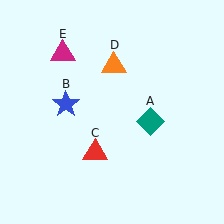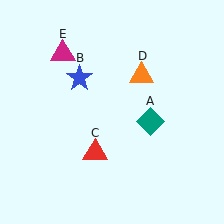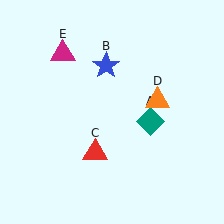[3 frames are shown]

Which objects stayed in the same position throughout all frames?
Teal diamond (object A) and red triangle (object C) and magenta triangle (object E) remained stationary.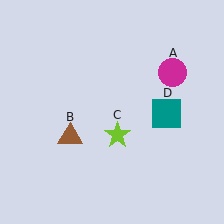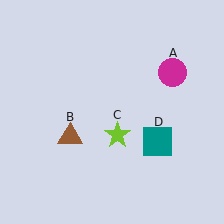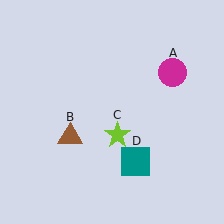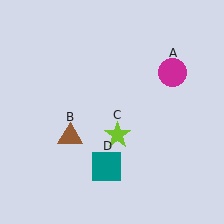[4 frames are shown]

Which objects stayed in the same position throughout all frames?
Magenta circle (object A) and brown triangle (object B) and lime star (object C) remained stationary.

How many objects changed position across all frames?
1 object changed position: teal square (object D).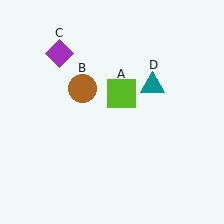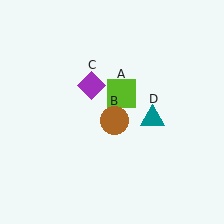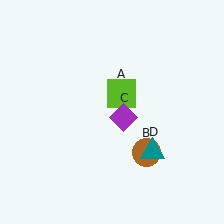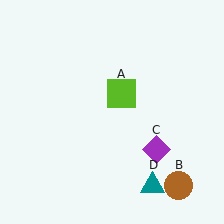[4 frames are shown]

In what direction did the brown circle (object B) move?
The brown circle (object B) moved down and to the right.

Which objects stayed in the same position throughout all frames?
Lime square (object A) remained stationary.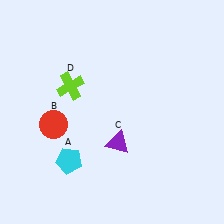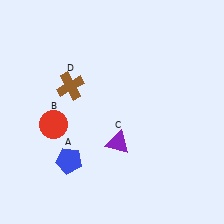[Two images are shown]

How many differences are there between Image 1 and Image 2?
There are 2 differences between the two images.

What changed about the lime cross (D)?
In Image 1, D is lime. In Image 2, it changed to brown.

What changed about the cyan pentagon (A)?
In Image 1, A is cyan. In Image 2, it changed to blue.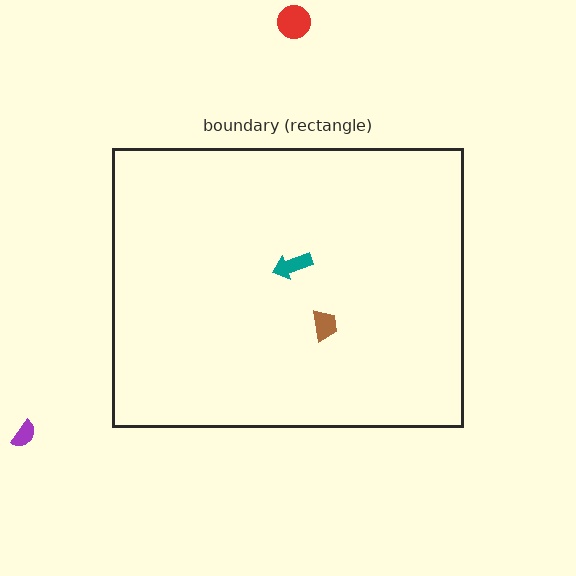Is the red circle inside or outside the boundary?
Outside.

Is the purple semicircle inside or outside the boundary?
Outside.